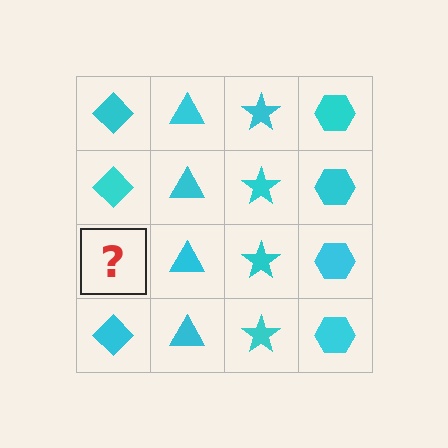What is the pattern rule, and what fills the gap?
The rule is that each column has a consistent shape. The gap should be filled with a cyan diamond.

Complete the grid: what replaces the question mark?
The question mark should be replaced with a cyan diamond.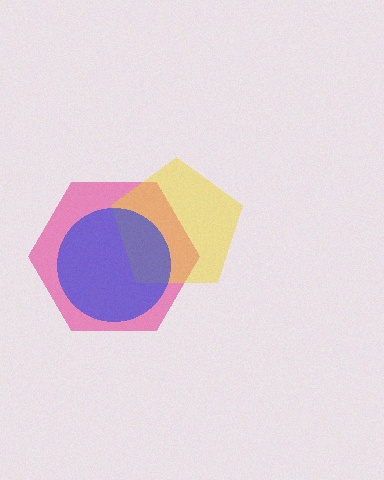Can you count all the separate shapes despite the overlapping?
Yes, there are 3 separate shapes.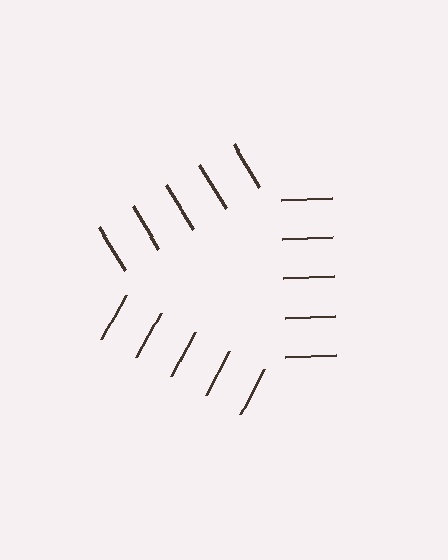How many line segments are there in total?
15 — 5 along each of the 3 edges.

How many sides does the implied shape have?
3 sides — the line-ends trace a triangle.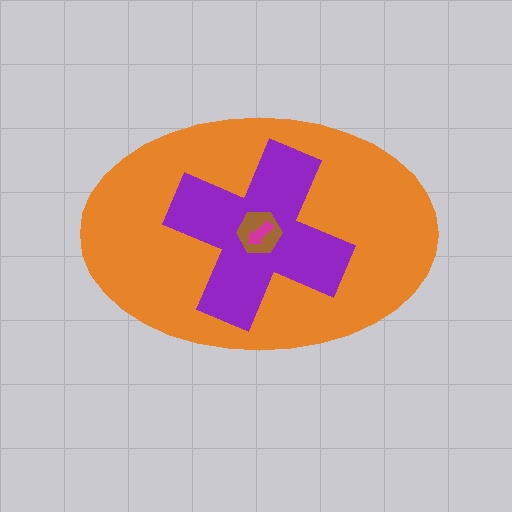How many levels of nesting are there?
4.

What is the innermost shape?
The magenta arrow.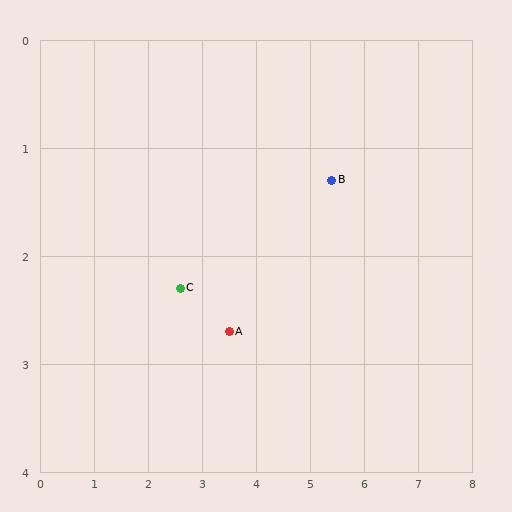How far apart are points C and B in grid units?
Points C and B are about 3.0 grid units apart.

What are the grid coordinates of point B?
Point B is at approximately (5.4, 1.3).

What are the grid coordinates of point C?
Point C is at approximately (2.6, 2.3).